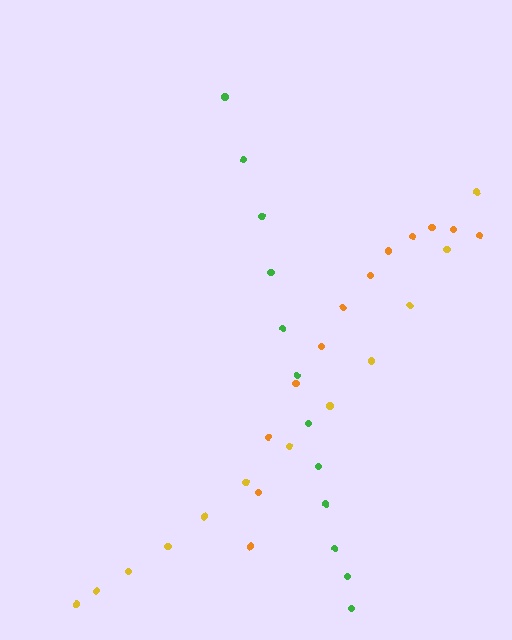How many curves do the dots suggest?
There are 3 distinct paths.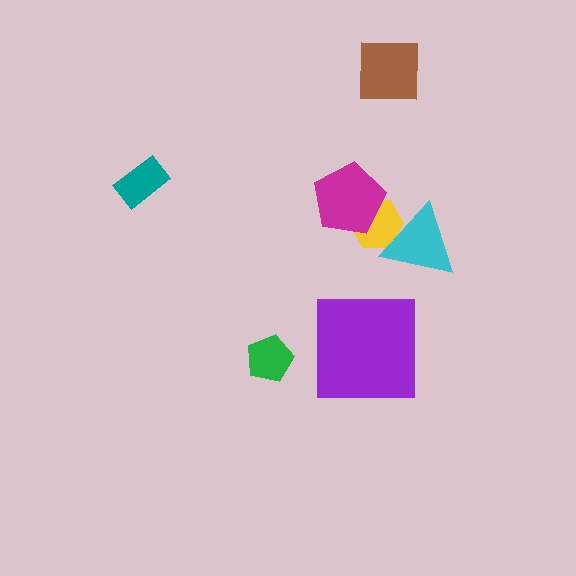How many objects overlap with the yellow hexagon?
2 objects overlap with the yellow hexagon.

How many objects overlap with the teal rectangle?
0 objects overlap with the teal rectangle.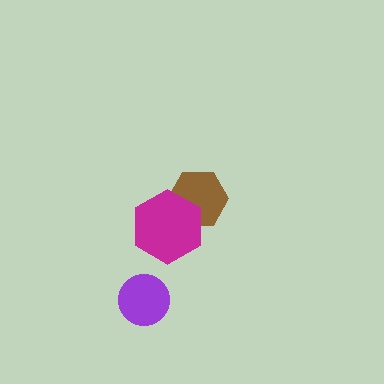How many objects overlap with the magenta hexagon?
1 object overlaps with the magenta hexagon.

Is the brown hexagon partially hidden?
Yes, it is partially covered by another shape.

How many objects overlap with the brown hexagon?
1 object overlaps with the brown hexagon.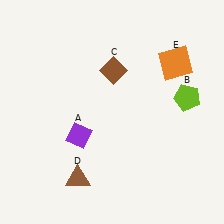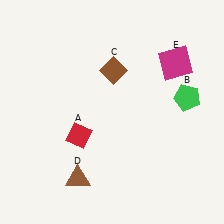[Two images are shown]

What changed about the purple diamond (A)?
In Image 1, A is purple. In Image 2, it changed to red.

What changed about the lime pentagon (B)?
In Image 1, B is lime. In Image 2, it changed to green.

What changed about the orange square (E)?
In Image 1, E is orange. In Image 2, it changed to magenta.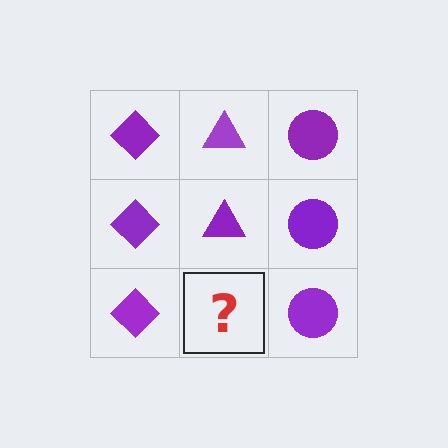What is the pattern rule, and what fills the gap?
The rule is that each column has a consistent shape. The gap should be filled with a purple triangle.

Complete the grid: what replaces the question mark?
The question mark should be replaced with a purple triangle.